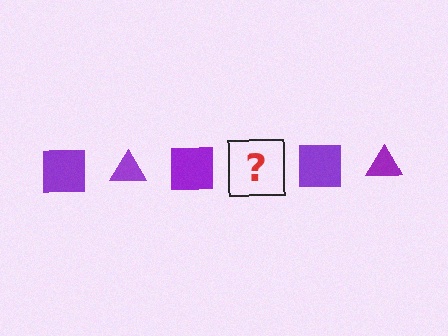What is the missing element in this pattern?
The missing element is a purple triangle.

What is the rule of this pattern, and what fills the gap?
The rule is that the pattern cycles through square, triangle shapes in purple. The gap should be filled with a purple triangle.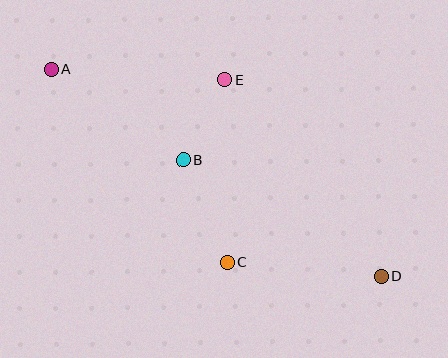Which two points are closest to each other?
Points B and E are closest to each other.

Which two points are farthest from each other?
Points A and D are farthest from each other.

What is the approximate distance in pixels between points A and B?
The distance between A and B is approximately 160 pixels.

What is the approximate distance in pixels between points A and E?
The distance between A and E is approximately 174 pixels.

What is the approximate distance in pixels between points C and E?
The distance between C and E is approximately 182 pixels.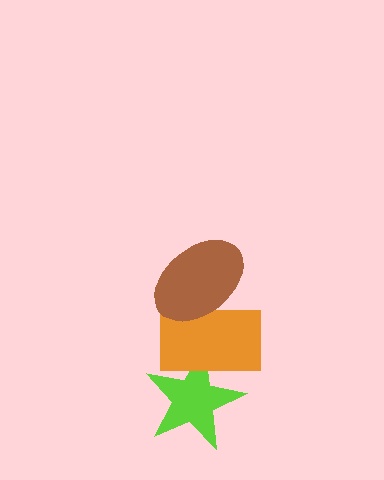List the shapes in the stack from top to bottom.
From top to bottom: the brown ellipse, the orange rectangle, the lime star.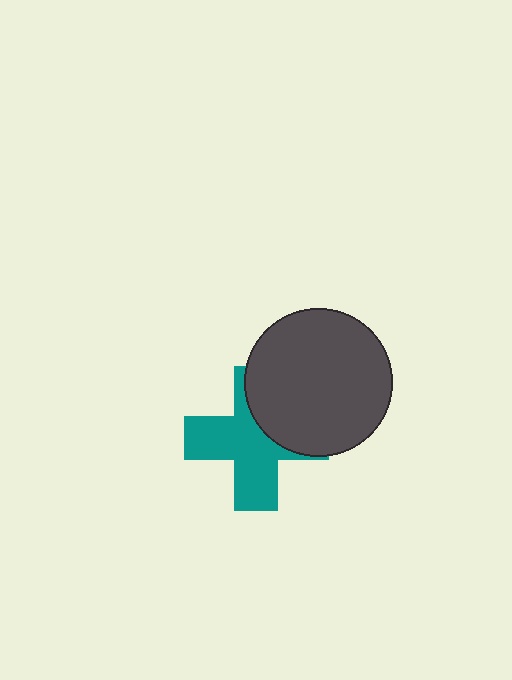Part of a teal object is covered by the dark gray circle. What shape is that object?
It is a cross.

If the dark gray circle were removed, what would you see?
You would see the complete teal cross.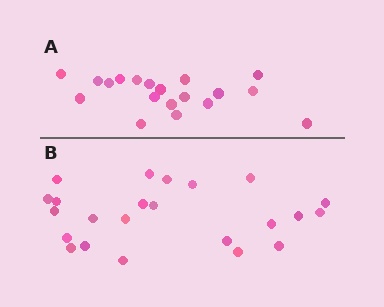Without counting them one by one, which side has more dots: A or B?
Region B (the bottom region) has more dots.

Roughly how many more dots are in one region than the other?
Region B has about 4 more dots than region A.